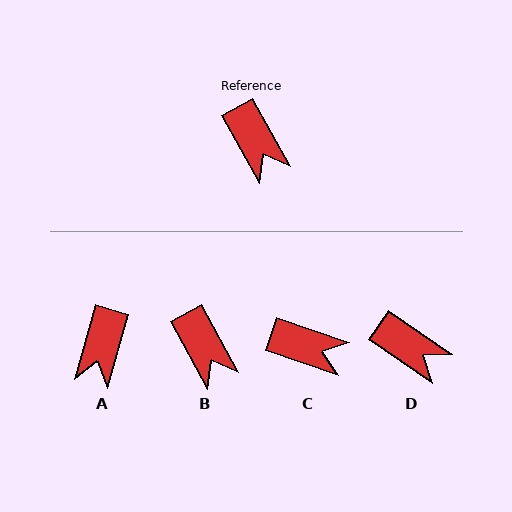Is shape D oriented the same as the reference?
No, it is off by about 27 degrees.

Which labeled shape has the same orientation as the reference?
B.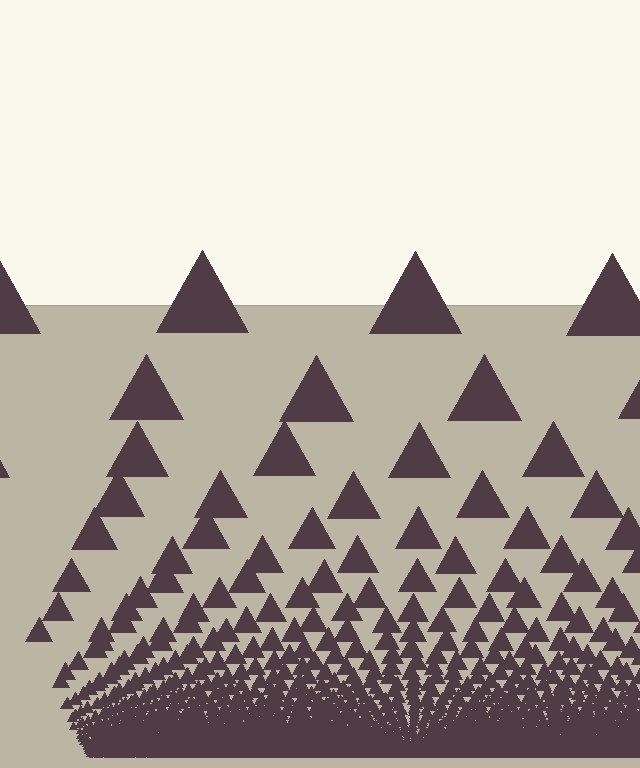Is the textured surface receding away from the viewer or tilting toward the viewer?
The surface appears to tilt toward the viewer. Texture elements get larger and sparser toward the top.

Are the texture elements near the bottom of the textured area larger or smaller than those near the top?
Smaller. The gradient is inverted — elements near the bottom are smaller and denser.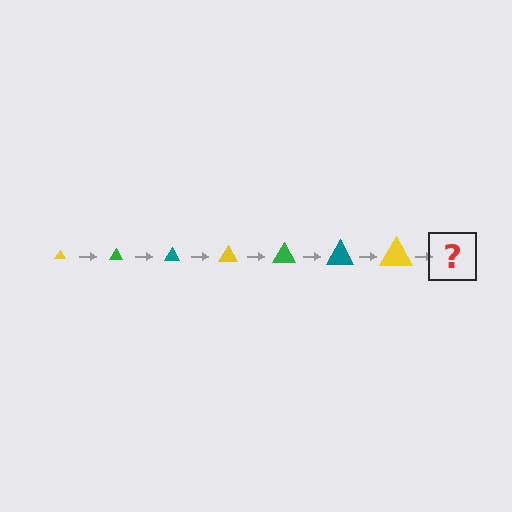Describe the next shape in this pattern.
It should be a green triangle, larger than the previous one.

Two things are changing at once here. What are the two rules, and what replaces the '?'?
The two rules are that the triangle grows larger each step and the color cycles through yellow, green, and teal. The '?' should be a green triangle, larger than the previous one.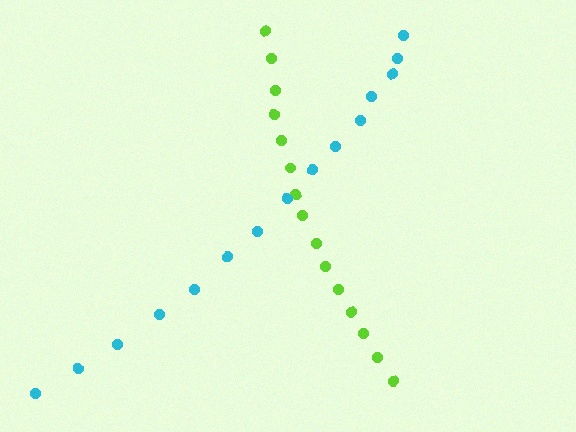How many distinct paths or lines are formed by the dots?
There are 2 distinct paths.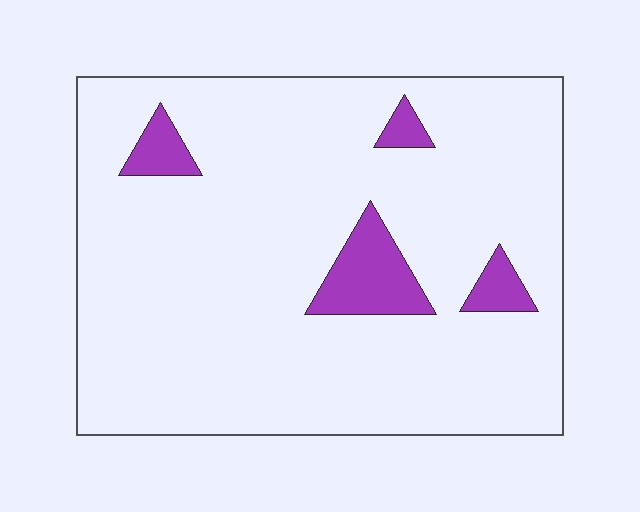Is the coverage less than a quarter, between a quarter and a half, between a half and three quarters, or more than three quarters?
Less than a quarter.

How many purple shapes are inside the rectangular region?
4.